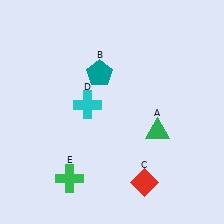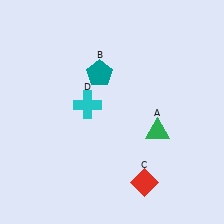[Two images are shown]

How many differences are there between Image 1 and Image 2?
There is 1 difference between the two images.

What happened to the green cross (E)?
The green cross (E) was removed in Image 2. It was in the bottom-left area of Image 1.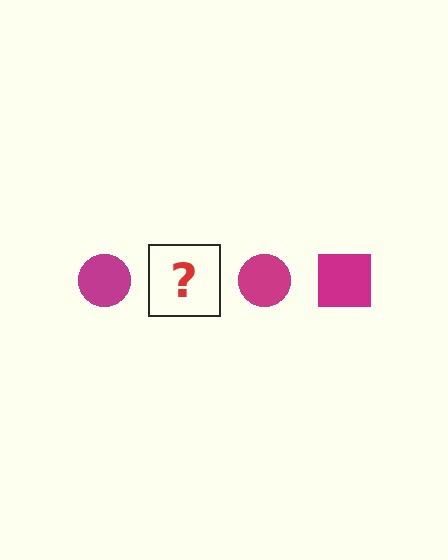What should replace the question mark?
The question mark should be replaced with a magenta square.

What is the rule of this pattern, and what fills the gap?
The rule is that the pattern cycles through circle, square shapes in magenta. The gap should be filled with a magenta square.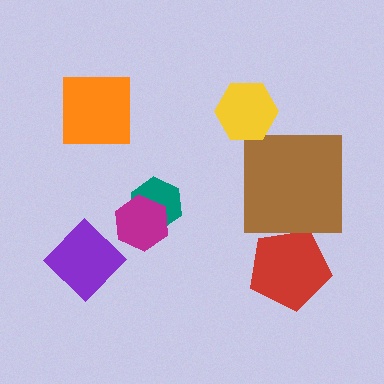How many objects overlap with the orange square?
0 objects overlap with the orange square.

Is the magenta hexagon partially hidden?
No, no other shape covers it.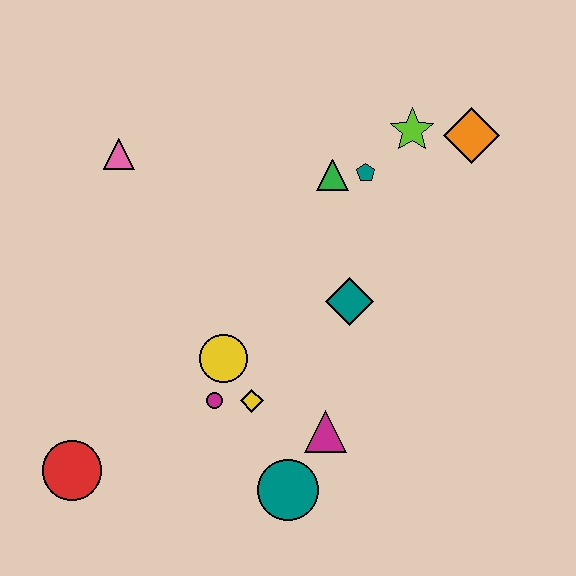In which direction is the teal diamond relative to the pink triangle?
The teal diamond is to the right of the pink triangle.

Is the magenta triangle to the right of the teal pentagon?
No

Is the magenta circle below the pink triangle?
Yes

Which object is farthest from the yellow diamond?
The orange diamond is farthest from the yellow diamond.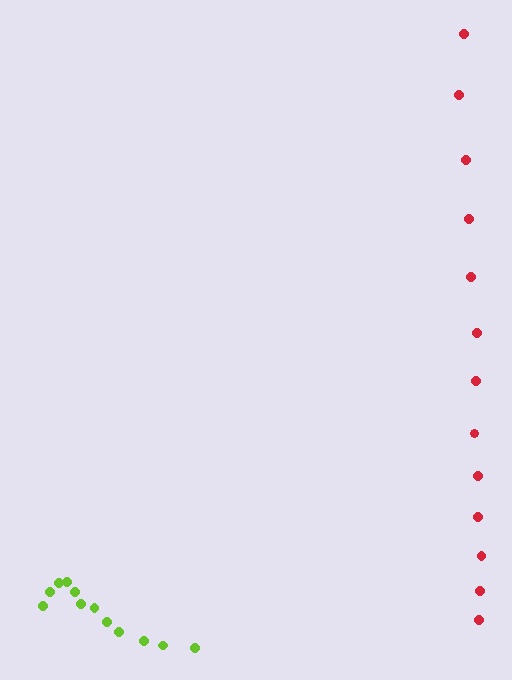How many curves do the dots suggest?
There are 2 distinct paths.